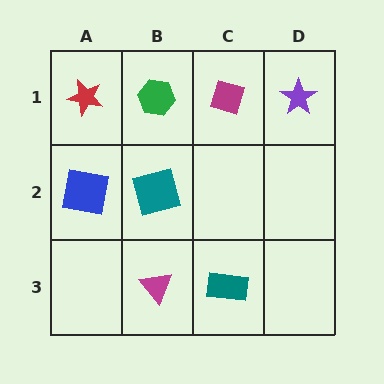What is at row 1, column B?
A green hexagon.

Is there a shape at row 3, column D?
No, that cell is empty.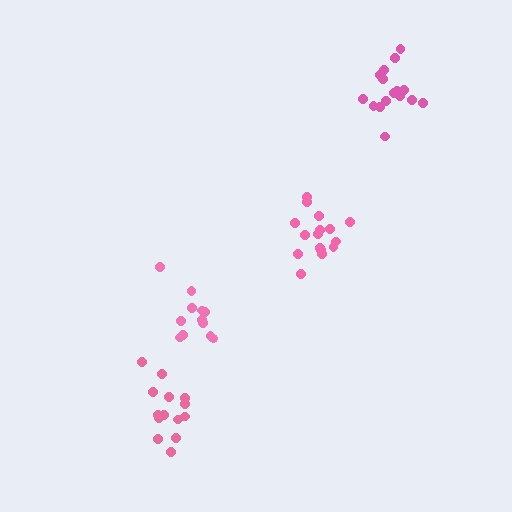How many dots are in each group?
Group 1: 12 dots, Group 2: 16 dots, Group 3: 14 dots, Group 4: 16 dots (58 total).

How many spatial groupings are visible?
There are 4 spatial groupings.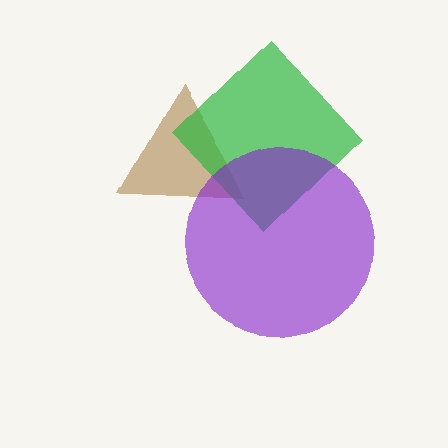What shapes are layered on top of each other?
The layered shapes are: a brown triangle, a green diamond, a purple circle.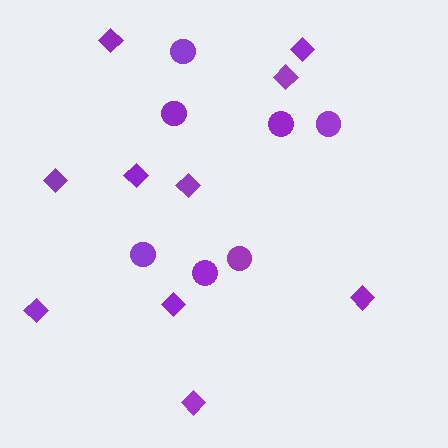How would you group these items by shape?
There are 2 groups: one group of circles (7) and one group of diamonds (10).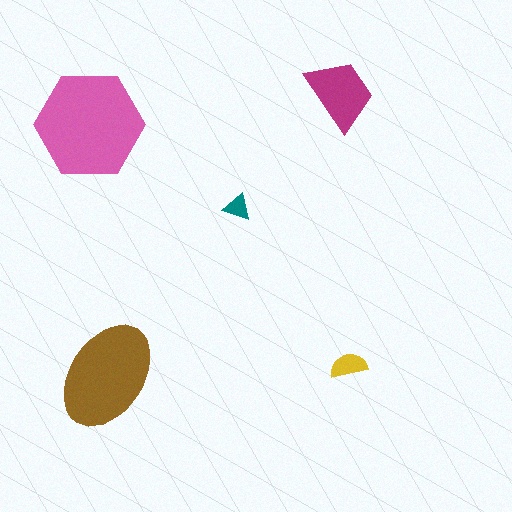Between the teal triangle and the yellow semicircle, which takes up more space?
The yellow semicircle.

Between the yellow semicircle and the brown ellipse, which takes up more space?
The brown ellipse.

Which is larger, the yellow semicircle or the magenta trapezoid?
The magenta trapezoid.